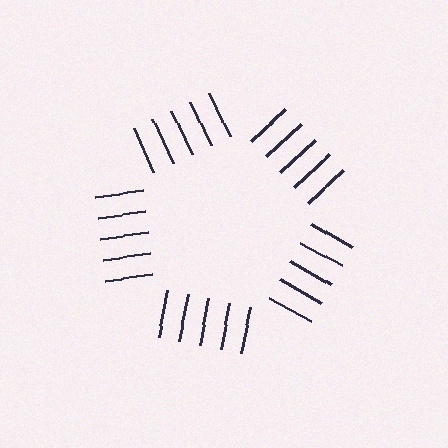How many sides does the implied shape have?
5 sides — the line-ends trace a pentagon.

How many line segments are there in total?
25 — 5 along each of the 5 edges.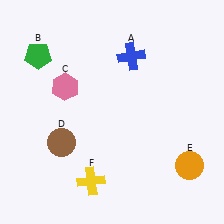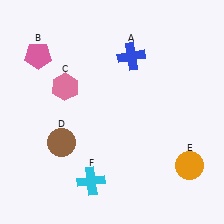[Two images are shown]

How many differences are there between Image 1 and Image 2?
There are 2 differences between the two images.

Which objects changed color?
B changed from green to pink. F changed from yellow to cyan.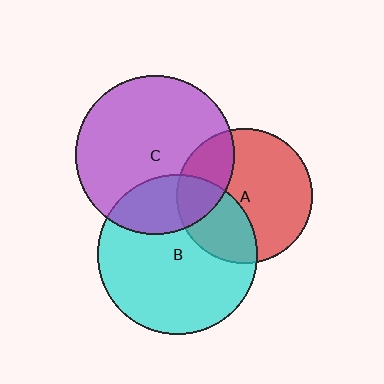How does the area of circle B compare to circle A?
Approximately 1.4 times.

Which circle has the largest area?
Circle B (cyan).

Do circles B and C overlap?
Yes.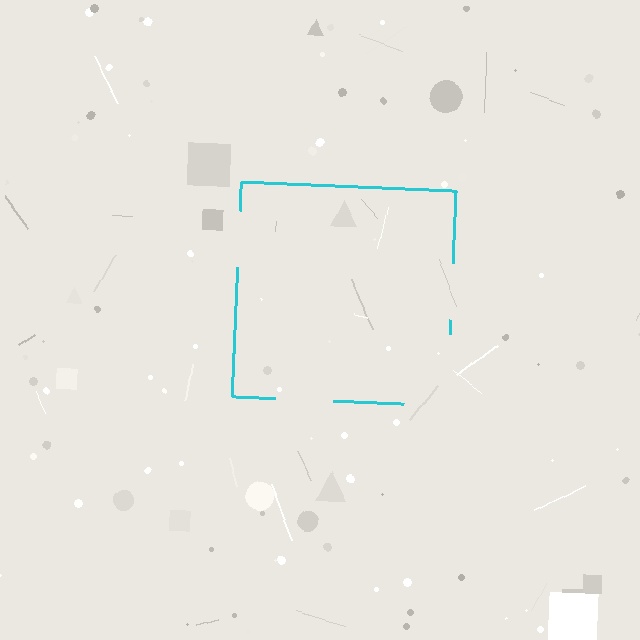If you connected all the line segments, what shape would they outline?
They would outline a square.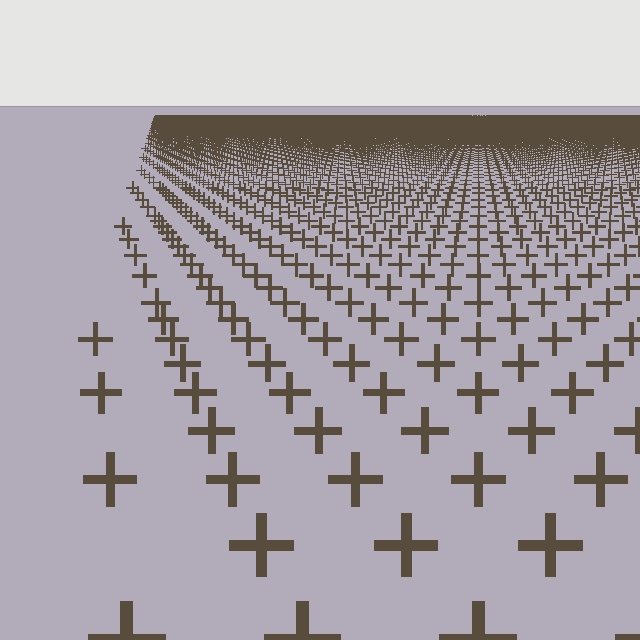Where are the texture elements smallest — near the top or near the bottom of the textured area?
Near the top.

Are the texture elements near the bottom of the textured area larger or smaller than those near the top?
Larger. Near the bottom, elements are closer to the viewer and appear at a bigger on-screen size.